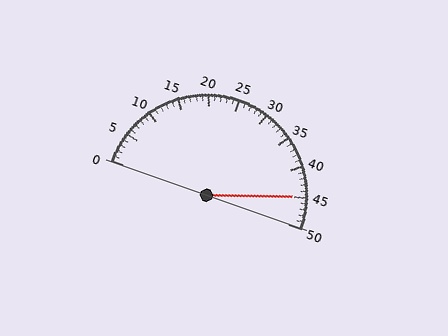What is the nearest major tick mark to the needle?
The nearest major tick mark is 45.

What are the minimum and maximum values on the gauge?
The gauge ranges from 0 to 50.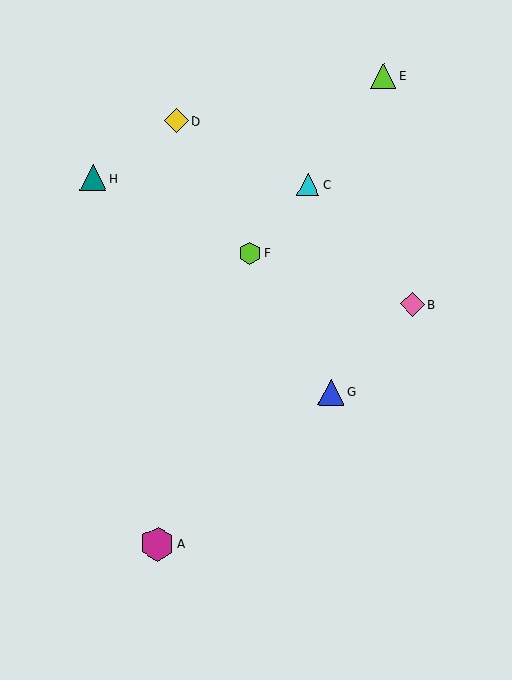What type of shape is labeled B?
Shape B is a pink diamond.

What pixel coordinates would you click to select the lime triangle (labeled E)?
Click at (383, 76) to select the lime triangle E.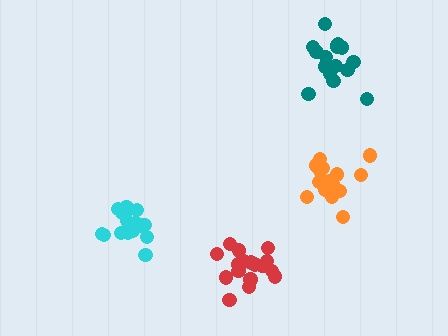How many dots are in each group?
Group 1: 17 dots, Group 2: 16 dots, Group 3: 18 dots, Group 4: 16 dots (67 total).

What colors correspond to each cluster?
The clusters are colored: teal, cyan, red, orange.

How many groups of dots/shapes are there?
There are 4 groups.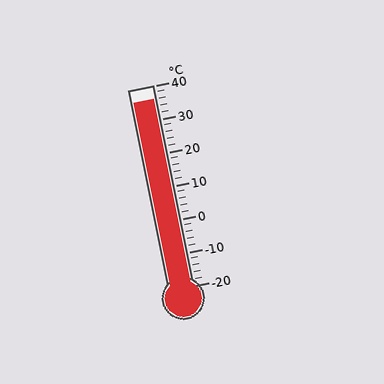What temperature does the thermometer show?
The thermometer shows approximately 36°C.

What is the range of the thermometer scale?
The thermometer scale ranges from -20°C to 40°C.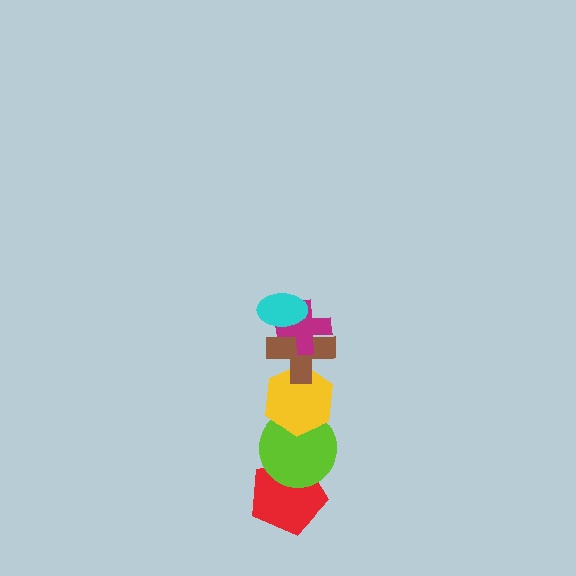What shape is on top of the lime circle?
The yellow hexagon is on top of the lime circle.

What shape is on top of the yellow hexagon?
The brown cross is on top of the yellow hexagon.